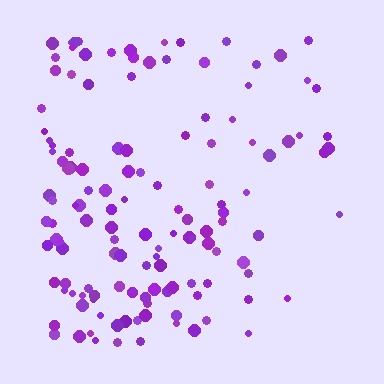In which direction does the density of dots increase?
From right to left, with the left side densest.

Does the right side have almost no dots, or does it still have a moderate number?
Still a moderate number, just noticeably fewer than the left.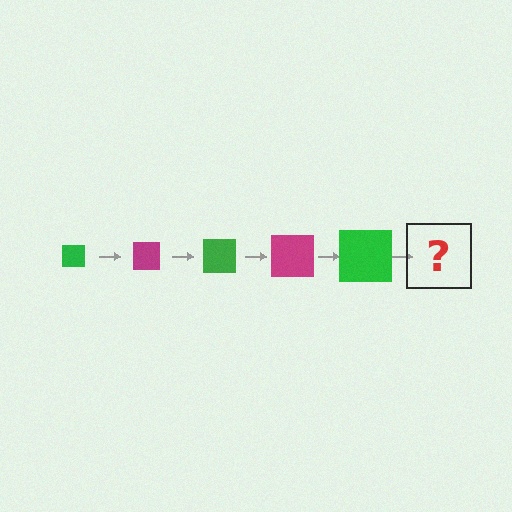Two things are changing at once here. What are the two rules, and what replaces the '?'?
The two rules are that the square grows larger each step and the color cycles through green and magenta. The '?' should be a magenta square, larger than the previous one.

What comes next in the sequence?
The next element should be a magenta square, larger than the previous one.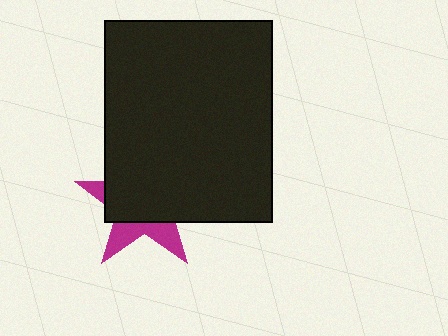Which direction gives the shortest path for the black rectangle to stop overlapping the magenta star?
Moving up gives the shortest separation.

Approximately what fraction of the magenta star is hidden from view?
Roughly 68% of the magenta star is hidden behind the black rectangle.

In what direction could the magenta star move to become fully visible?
The magenta star could move down. That would shift it out from behind the black rectangle entirely.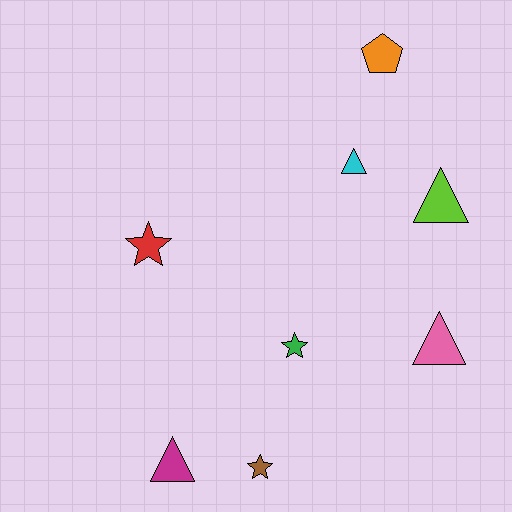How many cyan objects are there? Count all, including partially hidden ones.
There is 1 cyan object.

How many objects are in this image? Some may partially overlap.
There are 8 objects.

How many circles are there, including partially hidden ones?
There are no circles.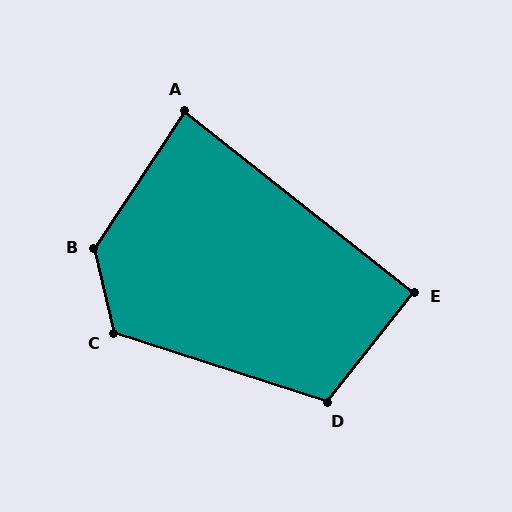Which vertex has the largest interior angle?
B, at approximately 134 degrees.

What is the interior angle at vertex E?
Approximately 90 degrees (approximately right).